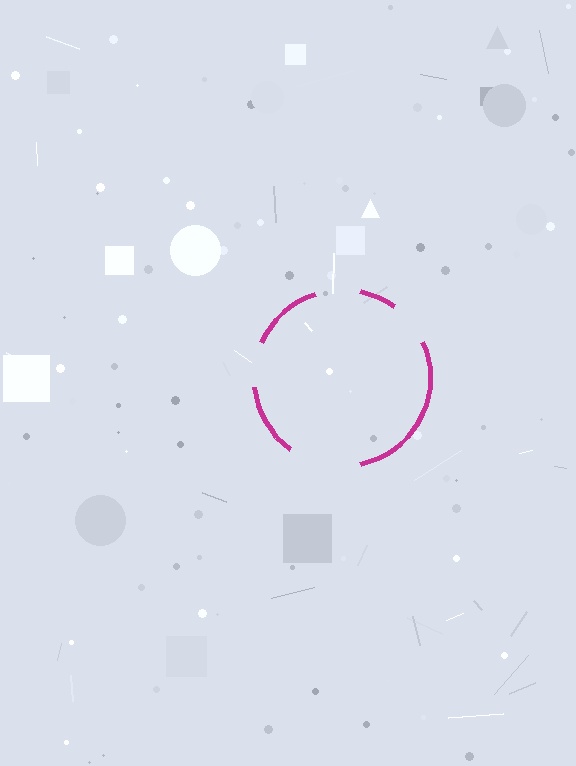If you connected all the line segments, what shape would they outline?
They would outline a circle.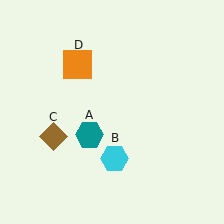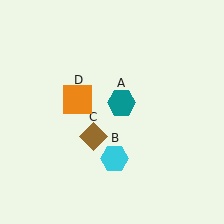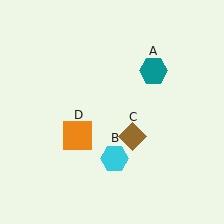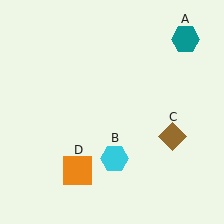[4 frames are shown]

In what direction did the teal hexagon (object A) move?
The teal hexagon (object A) moved up and to the right.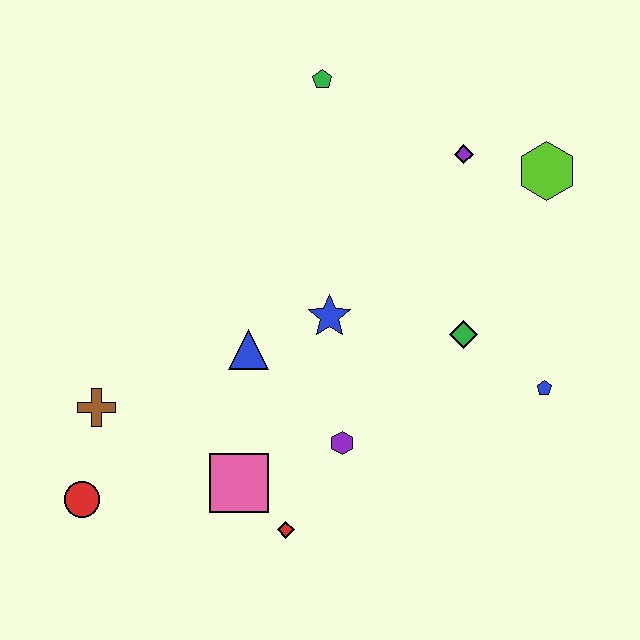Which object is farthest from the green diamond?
The red circle is farthest from the green diamond.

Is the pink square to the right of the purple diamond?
No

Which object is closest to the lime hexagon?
The purple diamond is closest to the lime hexagon.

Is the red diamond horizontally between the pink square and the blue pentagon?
Yes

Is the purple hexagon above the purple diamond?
No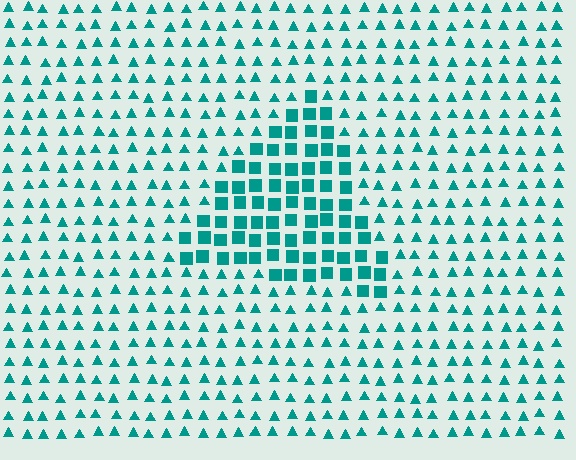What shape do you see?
I see a triangle.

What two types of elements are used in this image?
The image uses squares inside the triangle region and triangles outside it.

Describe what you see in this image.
The image is filled with small teal elements arranged in a uniform grid. A triangle-shaped region contains squares, while the surrounding area contains triangles. The boundary is defined purely by the change in element shape.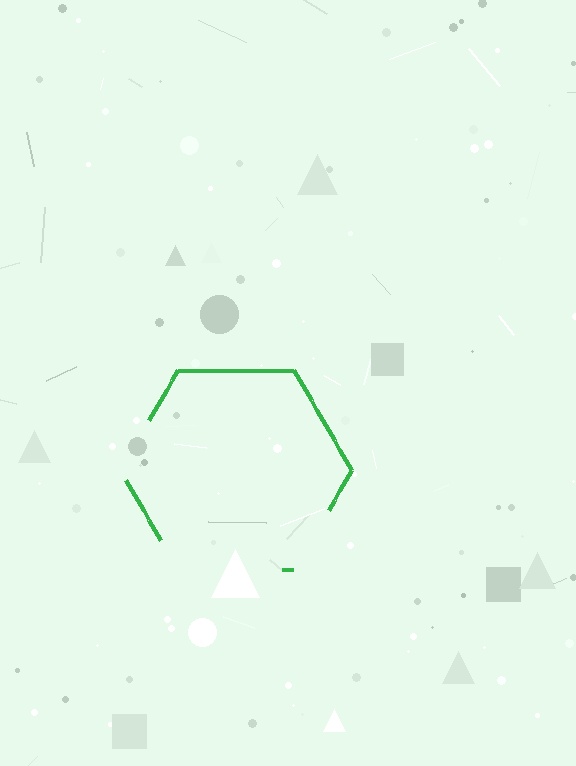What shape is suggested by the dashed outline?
The dashed outline suggests a hexagon.